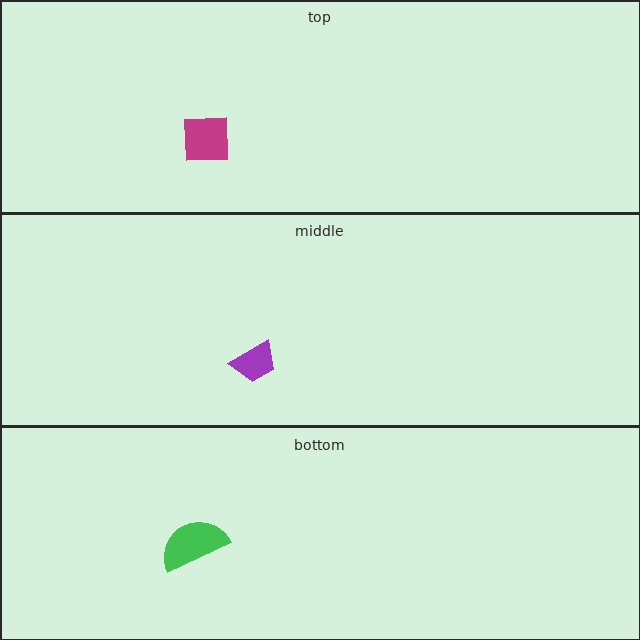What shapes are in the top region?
The magenta square.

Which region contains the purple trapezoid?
The middle region.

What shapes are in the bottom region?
The green semicircle.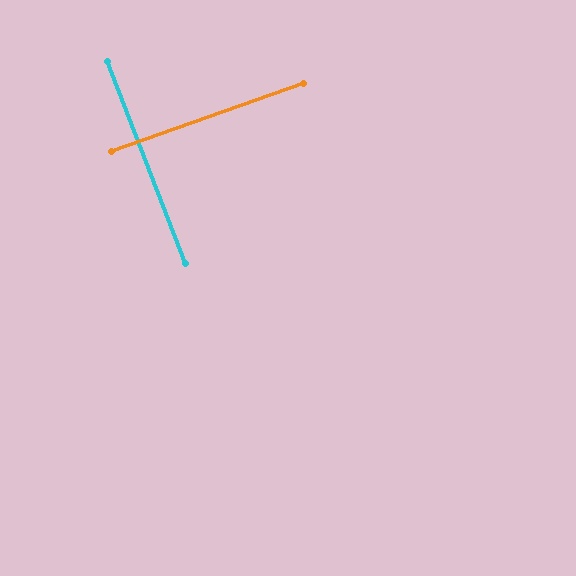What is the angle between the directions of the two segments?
Approximately 88 degrees.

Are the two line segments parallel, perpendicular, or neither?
Perpendicular — they meet at approximately 88°.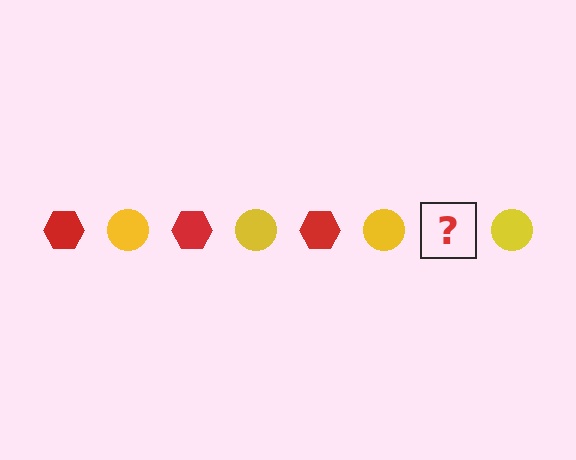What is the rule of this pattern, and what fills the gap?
The rule is that the pattern alternates between red hexagon and yellow circle. The gap should be filled with a red hexagon.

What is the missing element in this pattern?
The missing element is a red hexagon.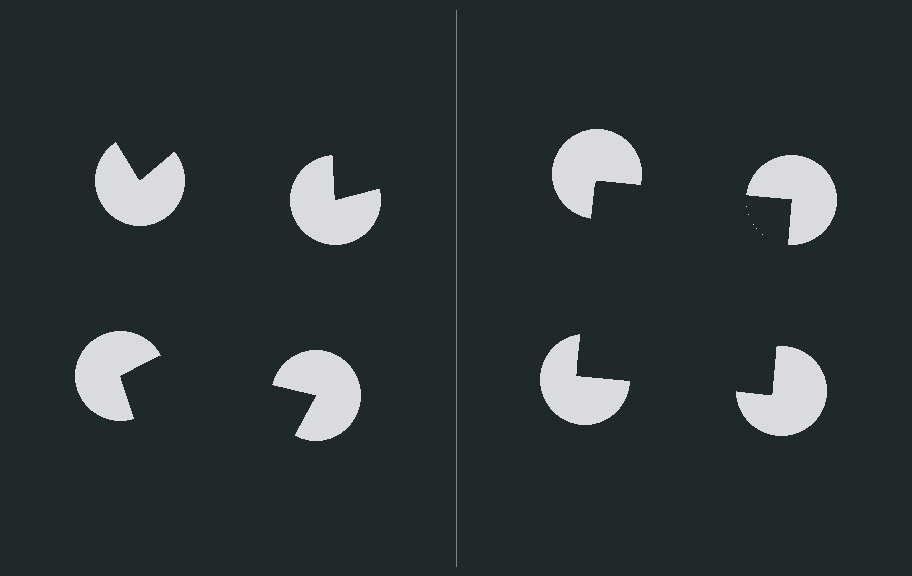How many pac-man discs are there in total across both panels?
8 — 4 on each side.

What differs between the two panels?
The pac-man discs are positioned identically on both sides; only the wedge orientations differ. On the right they align to a square; on the left they are misaligned.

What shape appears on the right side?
An illusory square.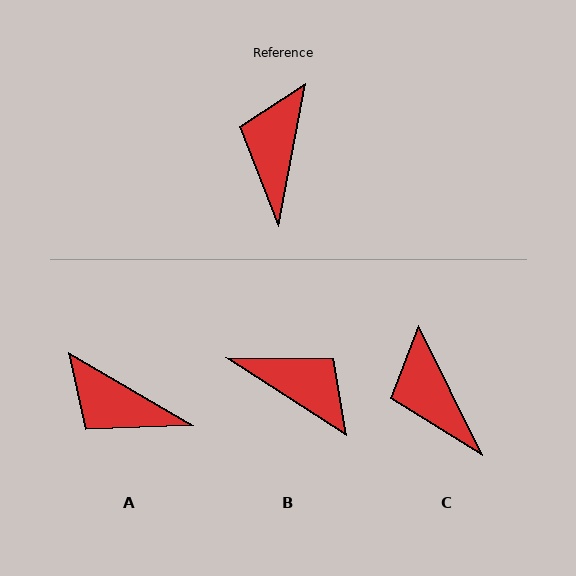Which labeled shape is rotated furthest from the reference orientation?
B, about 112 degrees away.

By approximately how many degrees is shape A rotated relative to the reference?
Approximately 70 degrees counter-clockwise.